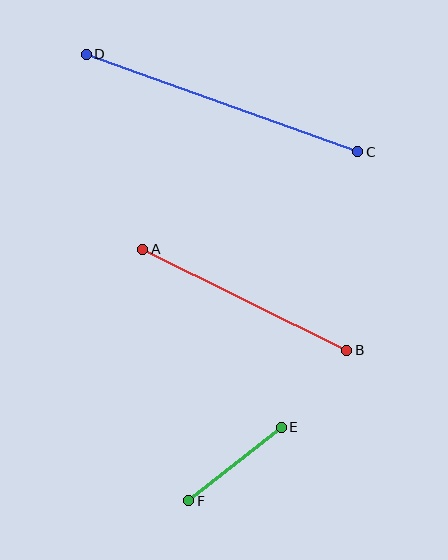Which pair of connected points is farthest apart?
Points C and D are farthest apart.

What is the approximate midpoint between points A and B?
The midpoint is at approximately (245, 300) pixels.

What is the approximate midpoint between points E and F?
The midpoint is at approximately (235, 464) pixels.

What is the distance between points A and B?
The distance is approximately 228 pixels.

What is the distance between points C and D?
The distance is approximately 289 pixels.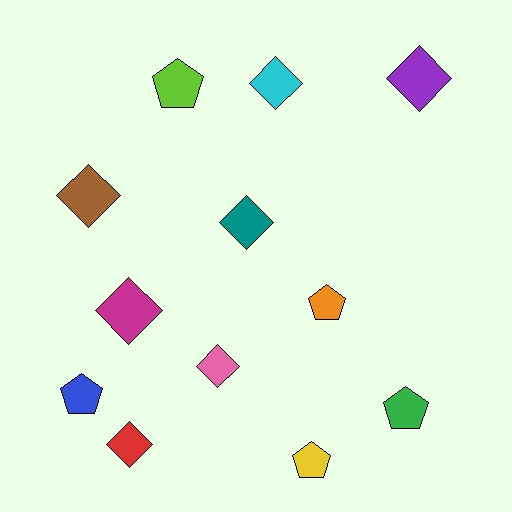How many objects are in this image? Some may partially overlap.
There are 12 objects.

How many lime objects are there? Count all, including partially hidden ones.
There is 1 lime object.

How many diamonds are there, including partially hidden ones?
There are 7 diamonds.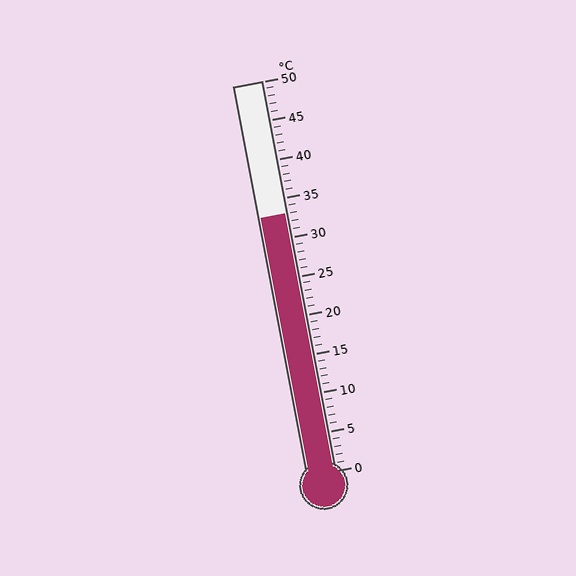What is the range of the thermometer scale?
The thermometer scale ranges from 0°C to 50°C.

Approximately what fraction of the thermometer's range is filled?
The thermometer is filled to approximately 65% of its range.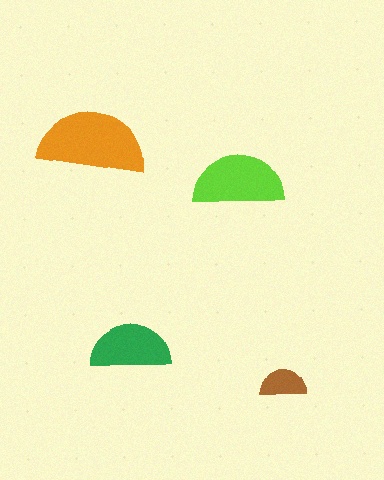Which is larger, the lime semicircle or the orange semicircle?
The orange one.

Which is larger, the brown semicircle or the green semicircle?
The green one.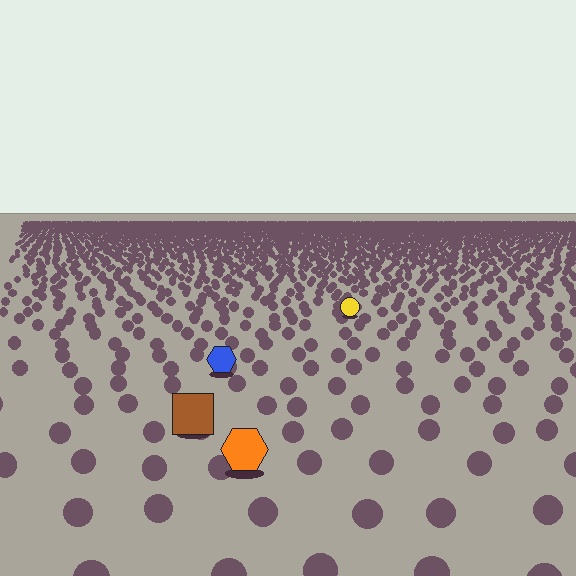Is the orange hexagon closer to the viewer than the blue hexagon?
Yes. The orange hexagon is closer — you can tell from the texture gradient: the ground texture is coarser near it.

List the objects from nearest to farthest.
From nearest to farthest: the orange hexagon, the brown square, the blue hexagon, the yellow circle.